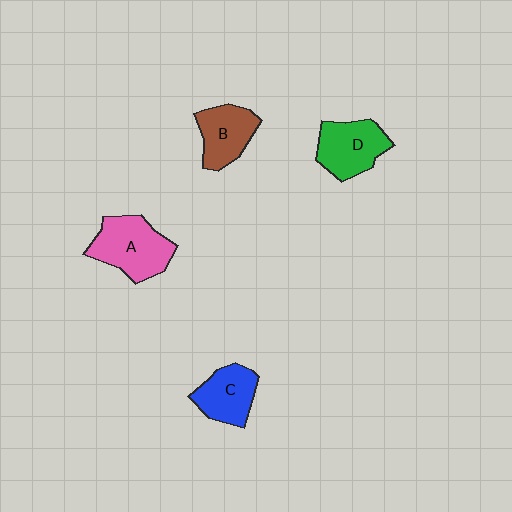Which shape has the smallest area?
Shape C (blue).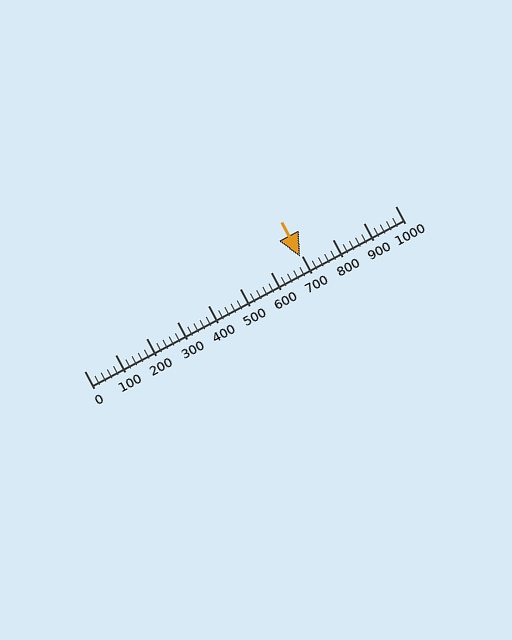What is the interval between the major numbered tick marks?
The major tick marks are spaced 100 units apart.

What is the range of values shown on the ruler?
The ruler shows values from 0 to 1000.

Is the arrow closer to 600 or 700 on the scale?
The arrow is closer to 700.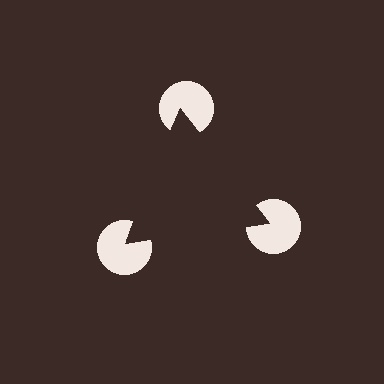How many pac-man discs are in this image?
There are 3 — one at each vertex of the illusory triangle.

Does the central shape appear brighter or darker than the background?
It typically appears slightly darker than the background, even though no actual brightness change is drawn.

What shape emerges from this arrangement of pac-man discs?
An illusory triangle — its edges are inferred from the aligned wedge cuts in the pac-man discs, not physically drawn.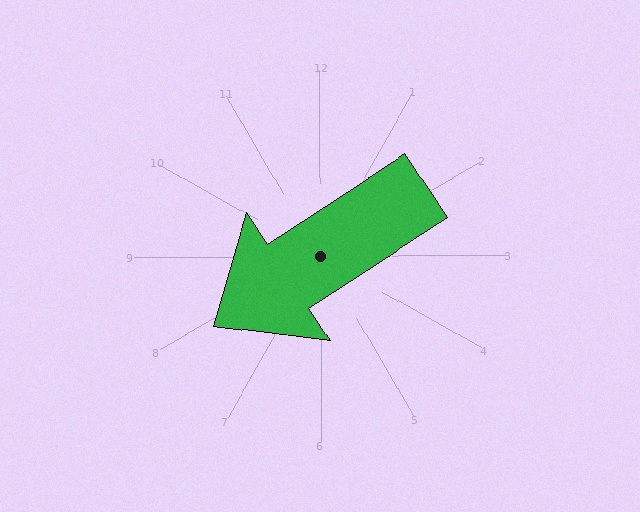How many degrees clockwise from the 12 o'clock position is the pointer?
Approximately 237 degrees.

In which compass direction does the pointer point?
Southwest.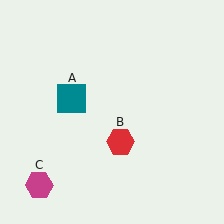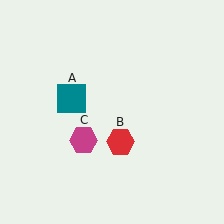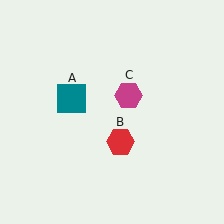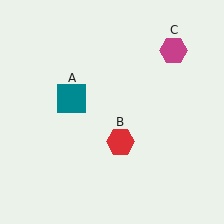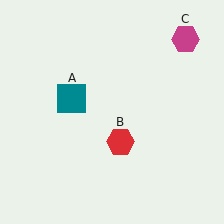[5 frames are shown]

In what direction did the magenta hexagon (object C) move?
The magenta hexagon (object C) moved up and to the right.